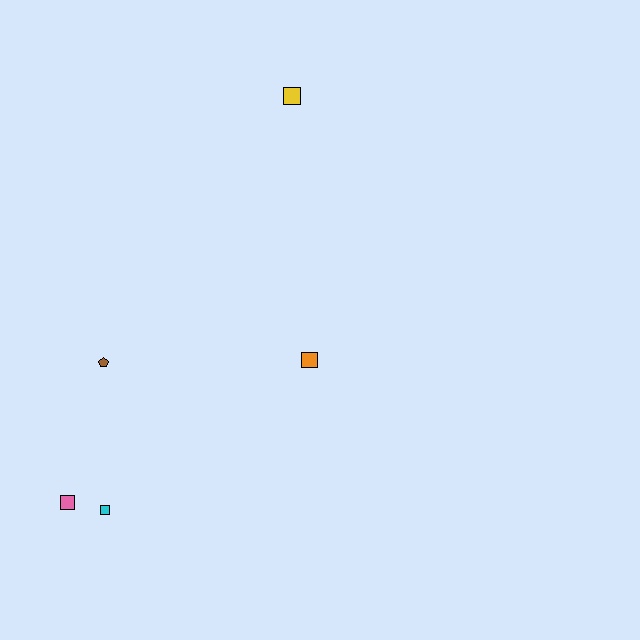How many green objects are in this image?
There are no green objects.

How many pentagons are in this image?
There is 1 pentagon.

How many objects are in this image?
There are 5 objects.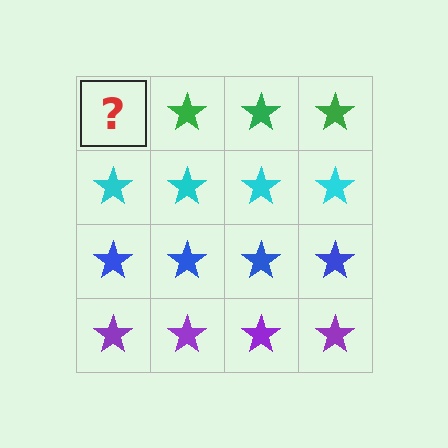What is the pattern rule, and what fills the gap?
The rule is that each row has a consistent color. The gap should be filled with a green star.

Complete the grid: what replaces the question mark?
The question mark should be replaced with a green star.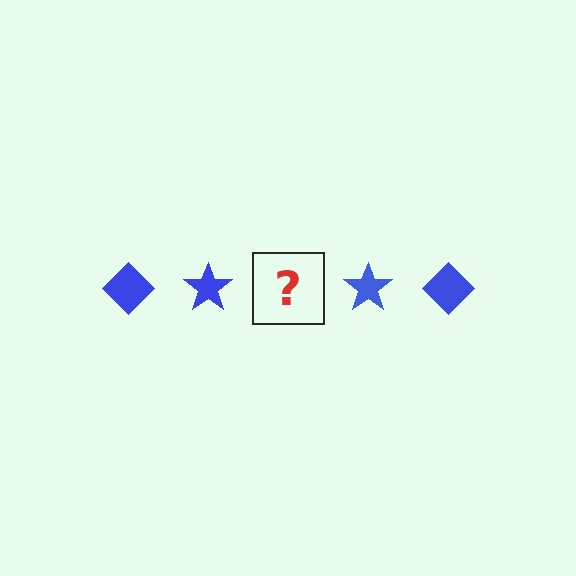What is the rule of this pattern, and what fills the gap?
The rule is that the pattern cycles through diamond, star shapes in blue. The gap should be filled with a blue diamond.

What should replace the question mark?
The question mark should be replaced with a blue diamond.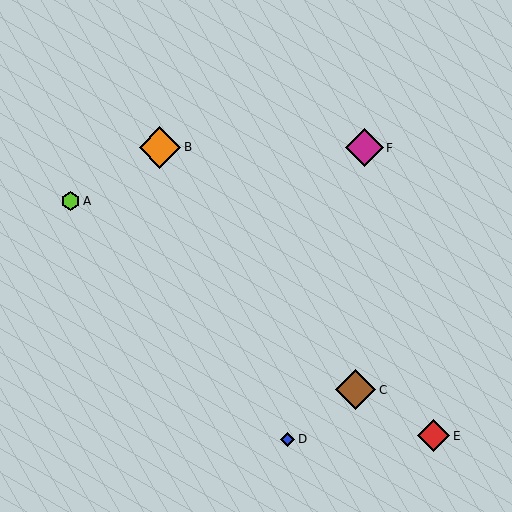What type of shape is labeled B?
Shape B is an orange diamond.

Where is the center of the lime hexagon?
The center of the lime hexagon is at (71, 201).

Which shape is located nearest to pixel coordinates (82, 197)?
The lime hexagon (labeled A) at (71, 201) is nearest to that location.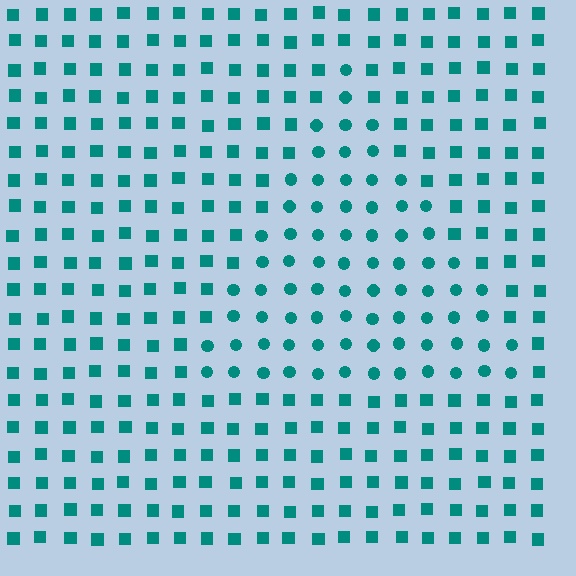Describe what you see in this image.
The image is filled with small teal elements arranged in a uniform grid. A triangle-shaped region contains circles, while the surrounding area contains squares. The boundary is defined purely by the change in element shape.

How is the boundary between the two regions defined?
The boundary is defined by a change in element shape: circles inside vs. squares outside. All elements share the same color and spacing.